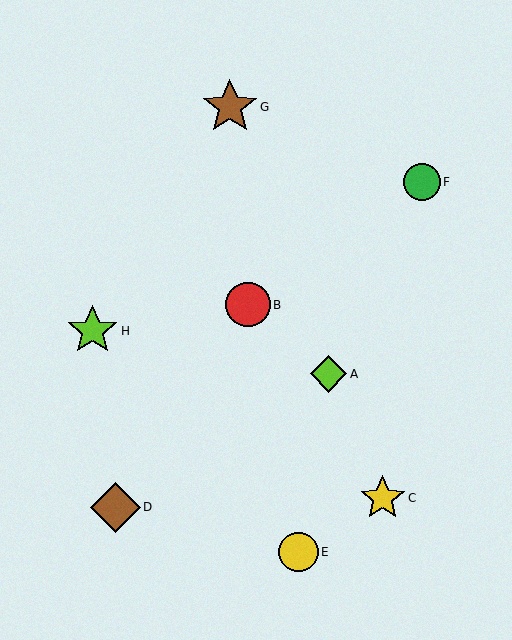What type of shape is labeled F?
Shape F is a green circle.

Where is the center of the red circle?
The center of the red circle is at (248, 305).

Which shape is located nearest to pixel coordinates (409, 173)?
The green circle (labeled F) at (422, 182) is nearest to that location.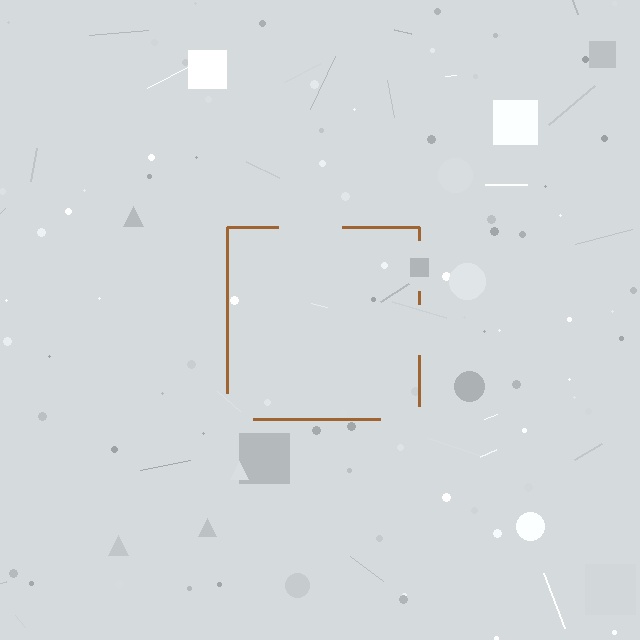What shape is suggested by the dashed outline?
The dashed outline suggests a square.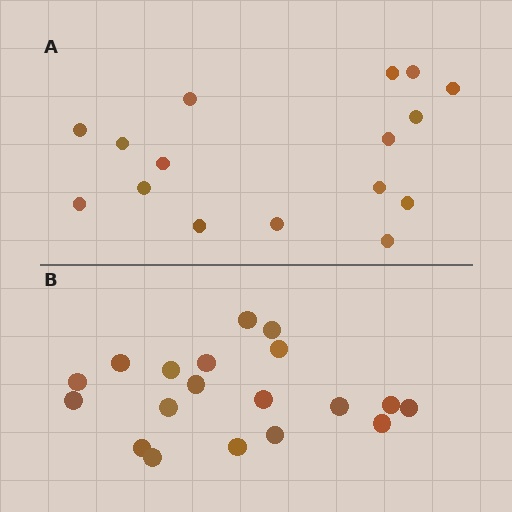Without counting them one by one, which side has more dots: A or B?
Region B (the bottom region) has more dots.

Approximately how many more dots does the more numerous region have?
Region B has just a few more — roughly 2 or 3 more dots than region A.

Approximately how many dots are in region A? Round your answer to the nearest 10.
About 20 dots. (The exact count is 16, which rounds to 20.)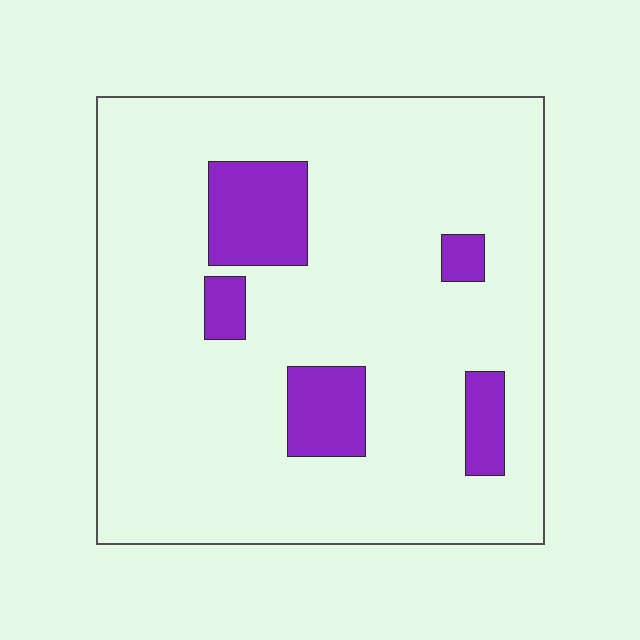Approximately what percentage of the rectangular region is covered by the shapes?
Approximately 15%.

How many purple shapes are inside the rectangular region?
5.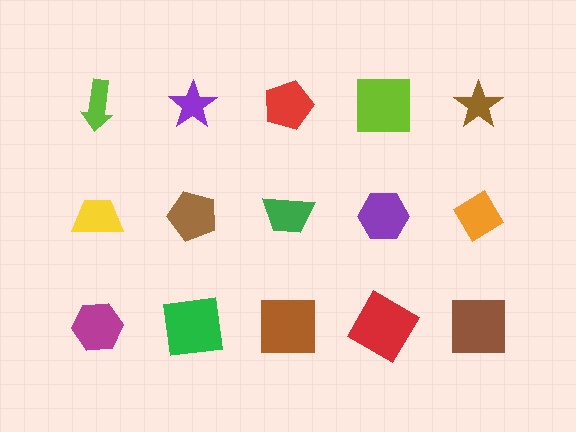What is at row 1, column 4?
A lime square.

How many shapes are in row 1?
5 shapes.